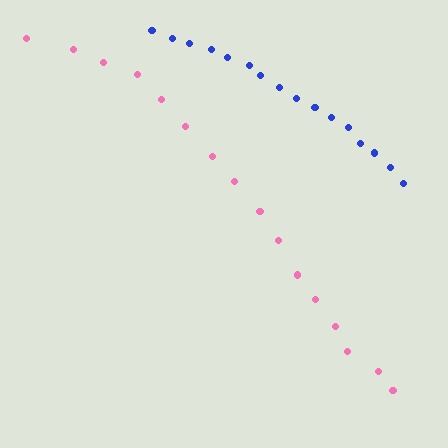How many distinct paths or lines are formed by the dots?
There are 2 distinct paths.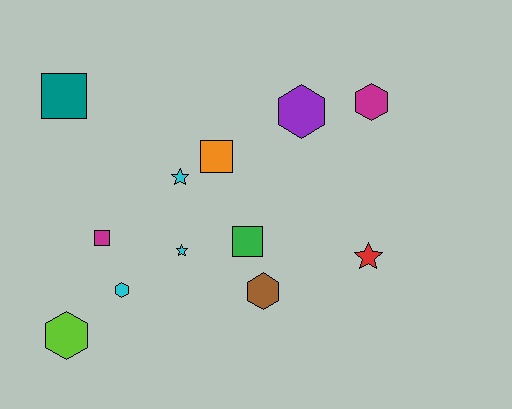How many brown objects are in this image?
There is 1 brown object.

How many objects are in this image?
There are 12 objects.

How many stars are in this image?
There are 3 stars.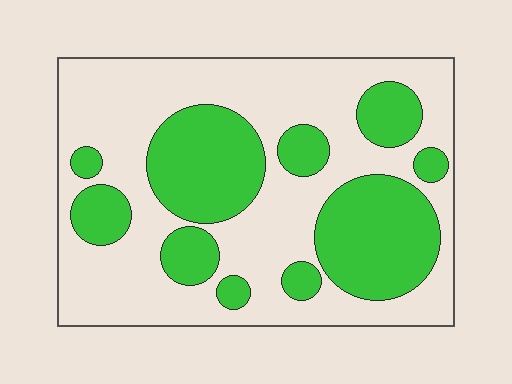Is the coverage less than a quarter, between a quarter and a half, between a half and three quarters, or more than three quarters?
Between a quarter and a half.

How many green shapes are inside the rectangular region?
10.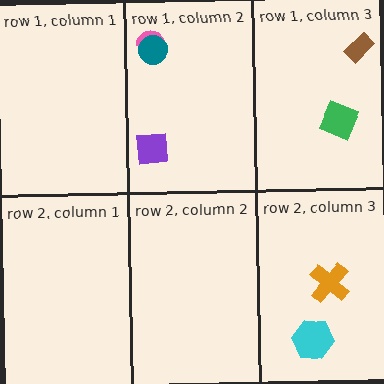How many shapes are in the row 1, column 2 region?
3.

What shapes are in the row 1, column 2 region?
The pink semicircle, the teal circle, the purple square.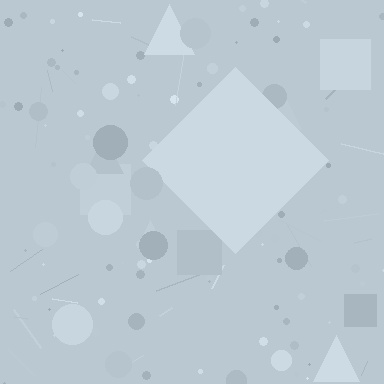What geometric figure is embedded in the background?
A diamond is embedded in the background.